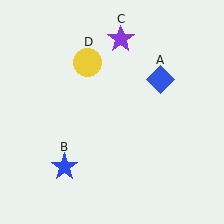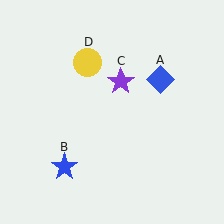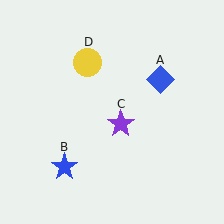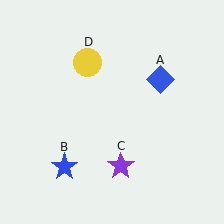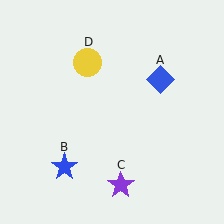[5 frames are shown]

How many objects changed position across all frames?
1 object changed position: purple star (object C).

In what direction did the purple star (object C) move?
The purple star (object C) moved down.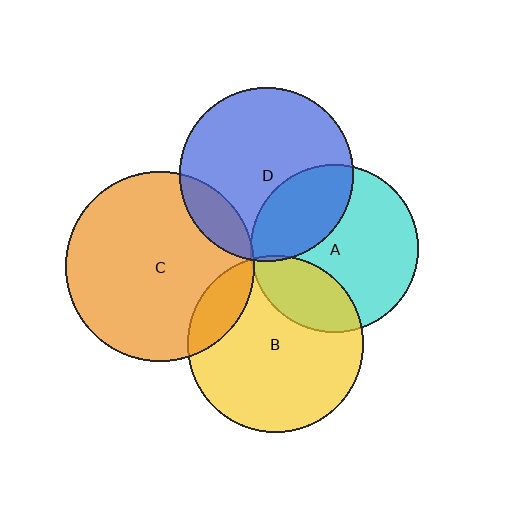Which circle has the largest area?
Circle C (orange).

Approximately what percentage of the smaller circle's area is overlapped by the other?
Approximately 30%.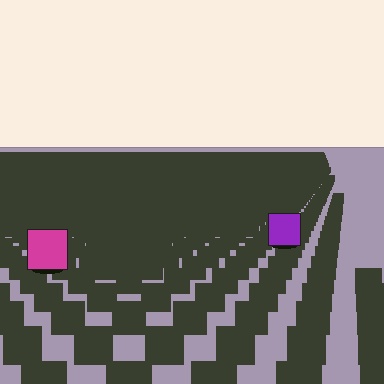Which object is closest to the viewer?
The magenta square is closest. The texture marks near it are larger and more spread out.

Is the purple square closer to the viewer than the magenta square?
No. The magenta square is closer — you can tell from the texture gradient: the ground texture is coarser near it.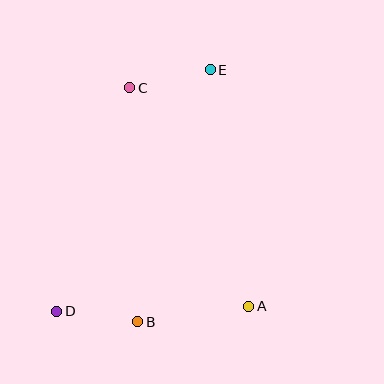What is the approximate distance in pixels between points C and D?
The distance between C and D is approximately 235 pixels.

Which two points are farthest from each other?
Points D and E are farthest from each other.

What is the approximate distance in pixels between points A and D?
The distance between A and D is approximately 192 pixels.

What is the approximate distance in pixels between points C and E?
The distance between C and E is approximately 83 pixels.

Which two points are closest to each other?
Points B and D are closest to each other.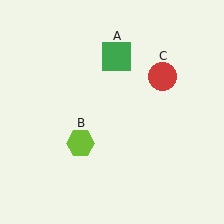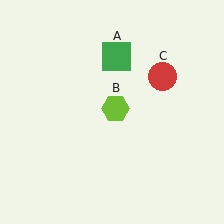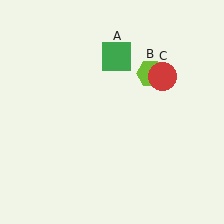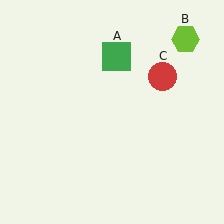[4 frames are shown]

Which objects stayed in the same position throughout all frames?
Green square (object A) and red circle (object C) remained stationary.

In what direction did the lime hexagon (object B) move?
The lime hexagon (object B) moved up and to the right.